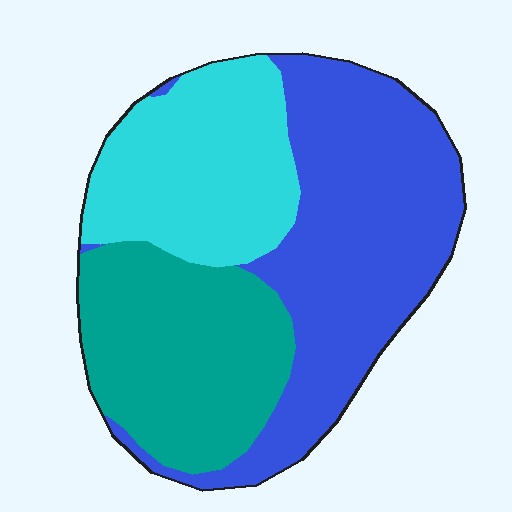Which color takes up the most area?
Blue, at roughly 45%.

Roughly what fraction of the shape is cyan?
Cyan takes up between a quarter and a half of the shape.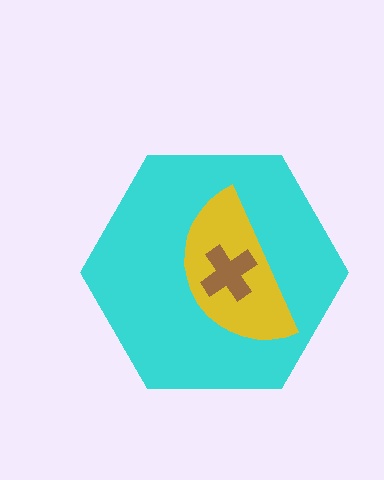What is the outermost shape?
The cyan hexagon.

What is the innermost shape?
The brown cross.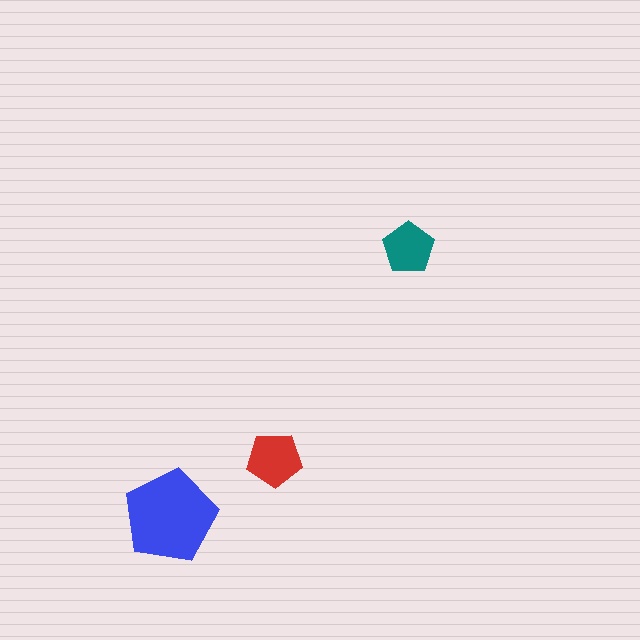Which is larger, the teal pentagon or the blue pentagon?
The blue one.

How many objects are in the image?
There are 3 objects in the image.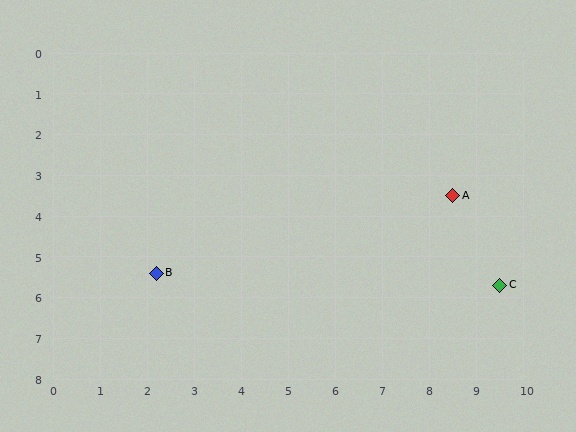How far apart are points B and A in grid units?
Points B and A are about 6.6 grid units apart.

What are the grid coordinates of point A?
Point A is at approximately (8.5, 3.5).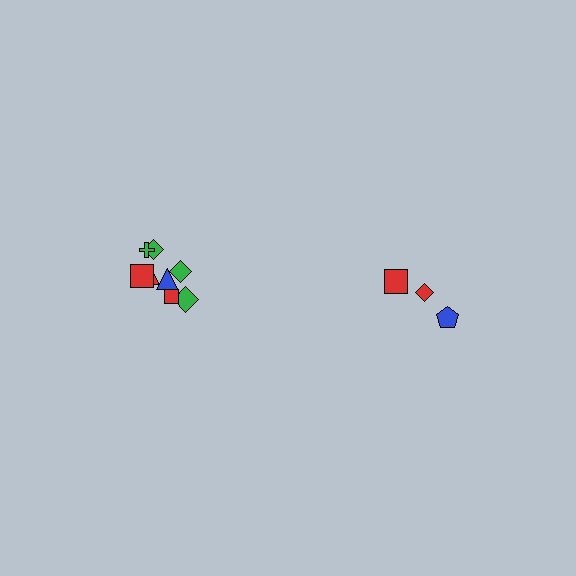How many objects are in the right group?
There are 3 objects.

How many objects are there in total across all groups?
There are 11 objects.